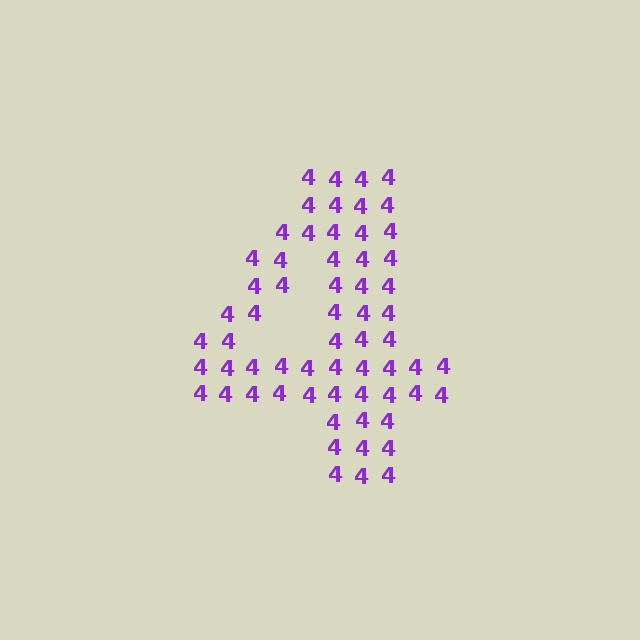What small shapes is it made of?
It is made of small digit 4's.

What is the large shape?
The large shape is the digit 4.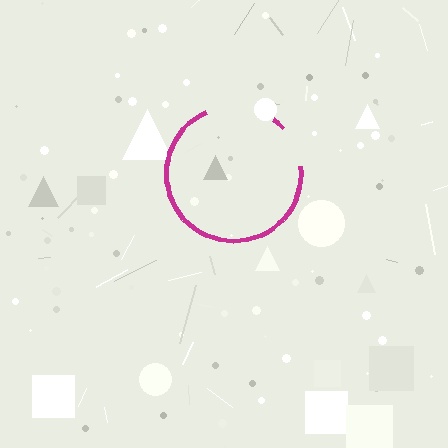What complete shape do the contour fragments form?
The contour fragments form a circle.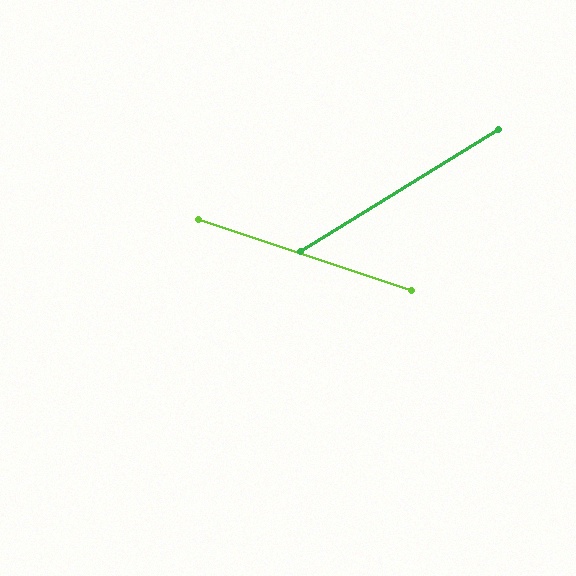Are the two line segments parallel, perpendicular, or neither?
Neither parallel nor perpendicular — they differ by about 50°.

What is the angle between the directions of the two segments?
Approximately 50 degrees.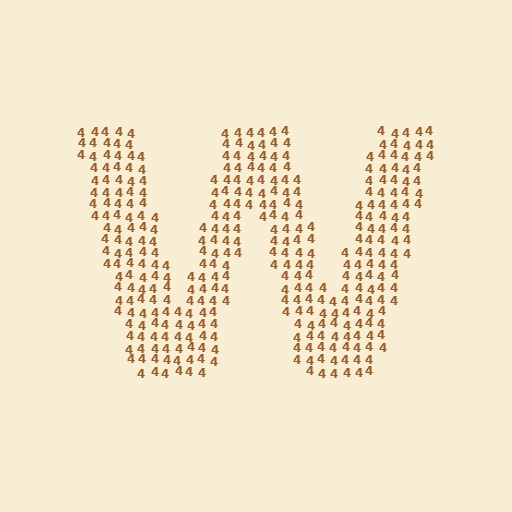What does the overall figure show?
The overall figure shows the letter W.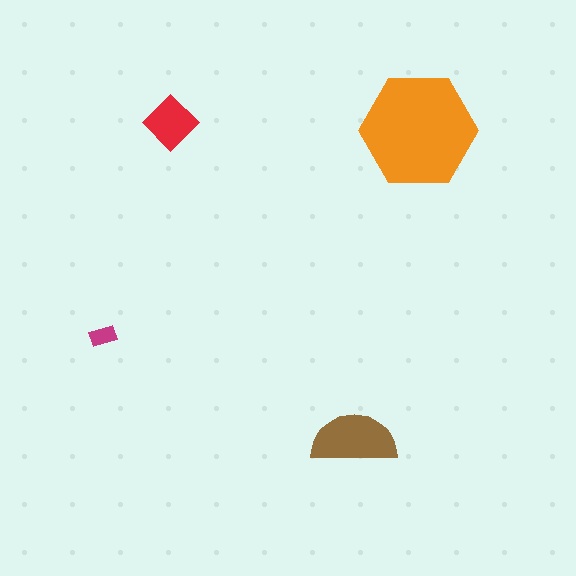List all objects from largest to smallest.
The orange hexagon, the brown semicircle, the red diamond, the magenta rectangle.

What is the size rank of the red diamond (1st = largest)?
3rd.